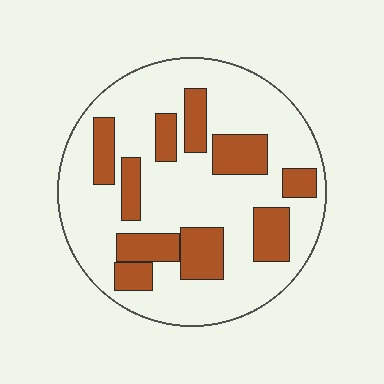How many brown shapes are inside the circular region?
10.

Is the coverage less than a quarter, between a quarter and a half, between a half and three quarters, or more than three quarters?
Between a quarter and a half.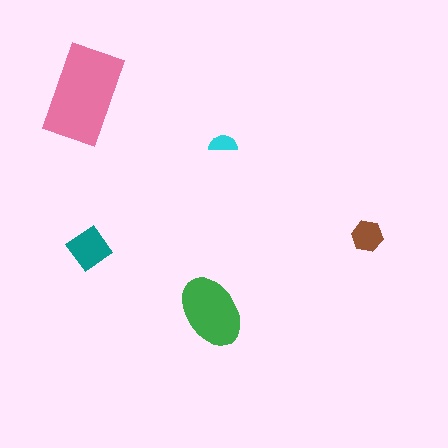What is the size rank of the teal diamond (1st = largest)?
3rd.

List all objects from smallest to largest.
The cyan semicircle, the brown hexagon, the teal diamond, the green ellipse, the pink rectangle.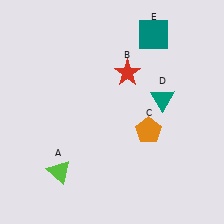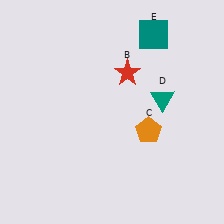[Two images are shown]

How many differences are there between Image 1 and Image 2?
There is 1 difference between the two images.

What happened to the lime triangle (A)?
The lime triangle (A) was removed in Image 2. It was in the bottom-left area of Image 1.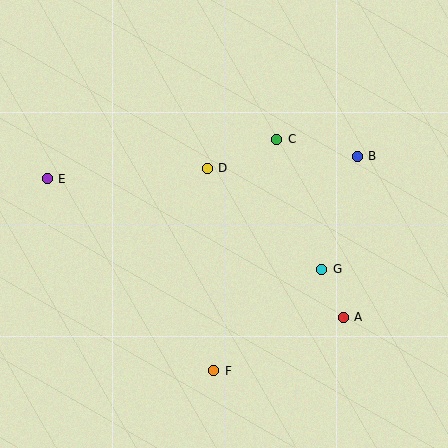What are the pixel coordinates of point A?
Point A is at (343, 317).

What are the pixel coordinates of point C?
Point C is at (277, 139).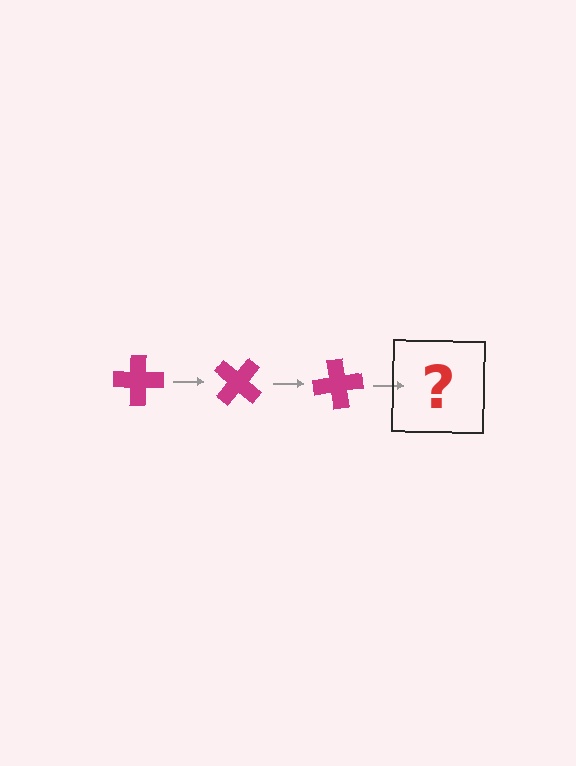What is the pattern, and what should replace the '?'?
The pattern is that the cross rotates 40 degrees each step. The '?' should be a magenta cross rotated 120 degrees.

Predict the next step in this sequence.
The next step is a magenta cross rotated 120 degrees.